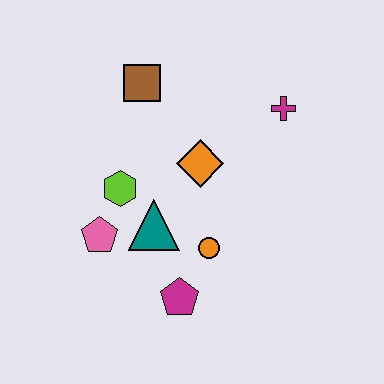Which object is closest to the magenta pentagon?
The orange circle is closest to the magenta pentagon.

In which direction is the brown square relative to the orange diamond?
The brown square is above the orange diamond.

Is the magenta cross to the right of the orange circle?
Yes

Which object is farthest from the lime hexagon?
The magenta cross is farthest from the lime hexagon.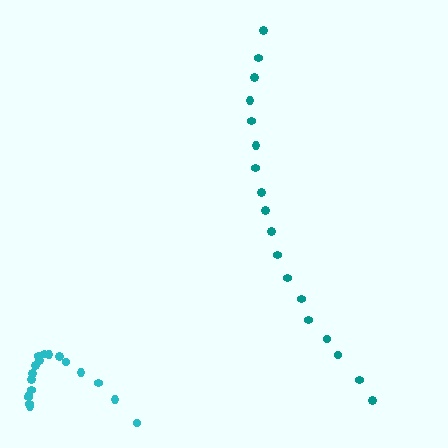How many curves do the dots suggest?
There are 2 distinct paths.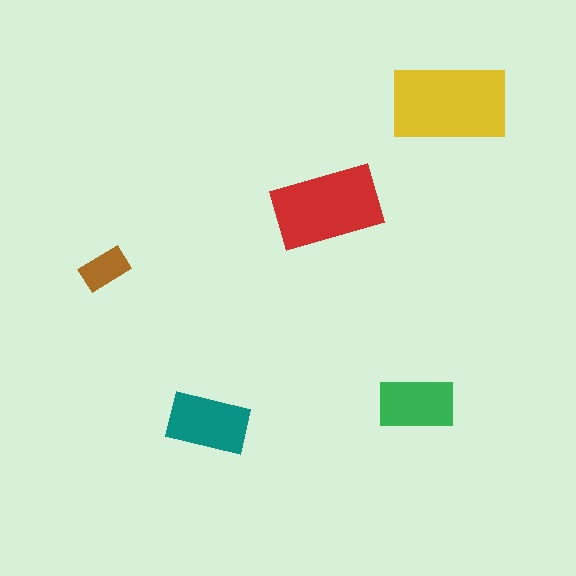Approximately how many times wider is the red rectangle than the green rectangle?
About 1.5 times wider.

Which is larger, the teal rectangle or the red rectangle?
The red one.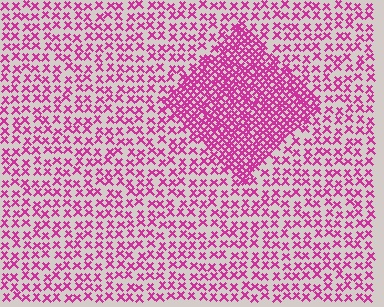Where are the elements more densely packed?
The elements are more densely packed inside the diamond boundary.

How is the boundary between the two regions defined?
The boundary is defined by a change in element density (approximately 2.3x ratio). All elements are the same color, size, and shape.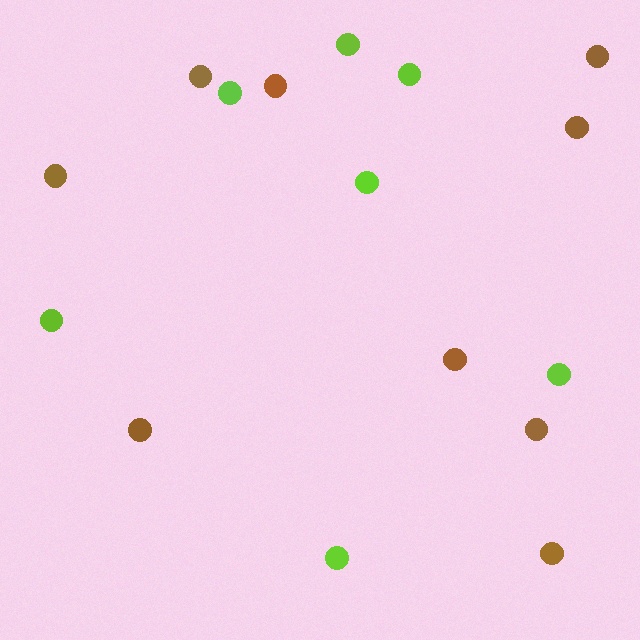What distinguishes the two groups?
There are 2 groups: one group of lime circles (7) and one group of brown circles (9).